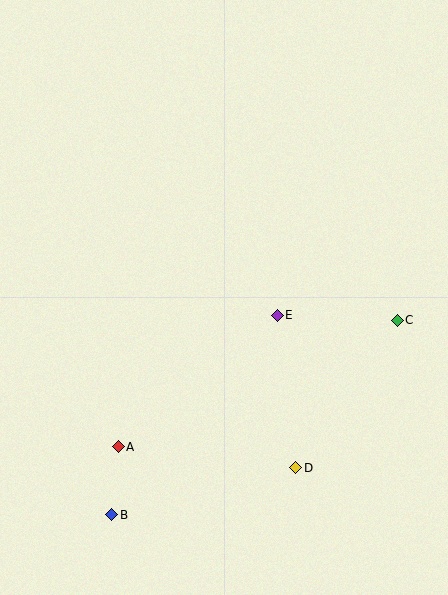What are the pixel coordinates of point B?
Point B is at (112, 515).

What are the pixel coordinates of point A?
Point A is at (118, 447).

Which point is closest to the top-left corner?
Point E is closest to the top-left corner.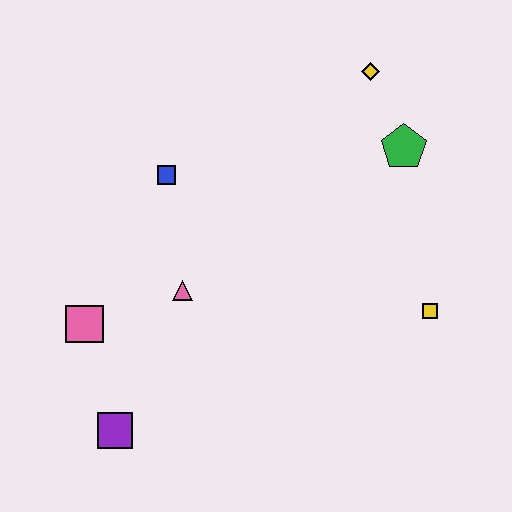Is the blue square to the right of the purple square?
Yes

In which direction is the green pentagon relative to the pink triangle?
The green pentagon is to the right of the pink triangle.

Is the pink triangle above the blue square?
No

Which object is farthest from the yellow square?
The pink square is farthest from the yellow square.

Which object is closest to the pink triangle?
The pink square is closest to the pink triangle.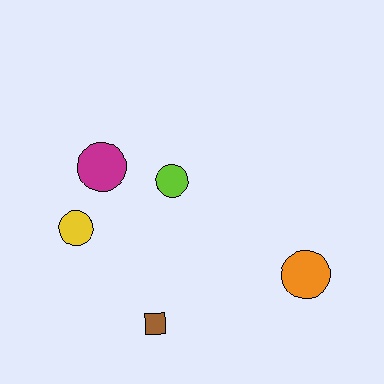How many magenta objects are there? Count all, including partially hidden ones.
There is 1 magenta object.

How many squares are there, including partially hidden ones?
There is 1 square.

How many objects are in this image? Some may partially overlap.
There are 5 objects.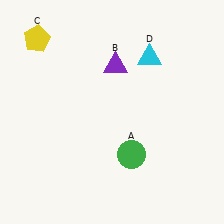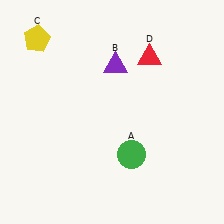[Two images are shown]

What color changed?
The triangle (D) changed from cyan in Image 1 to red in Image 2.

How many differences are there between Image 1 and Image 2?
There is 1 difference between the two images.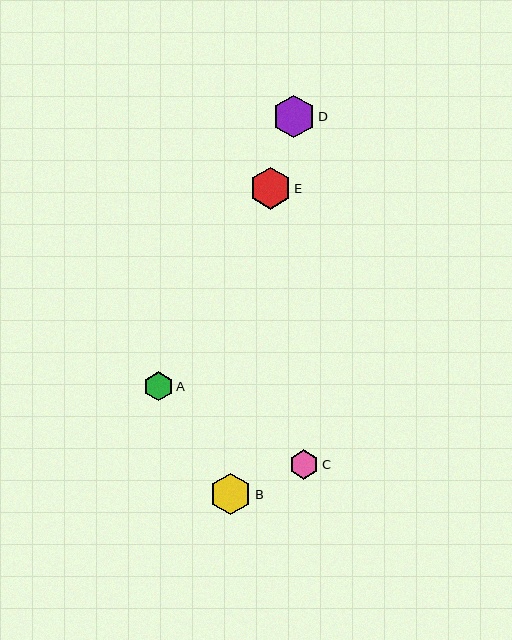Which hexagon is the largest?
Hexagon D is the largest with a size of approximately 43 pixels.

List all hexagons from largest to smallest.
From largest to smallest: D, E, B, C, A.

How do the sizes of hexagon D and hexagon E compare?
Hexagon D and hexagon E are approximately the same size.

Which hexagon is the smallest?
Hexagon A is the smallest with a size of approximately 29 pixels.